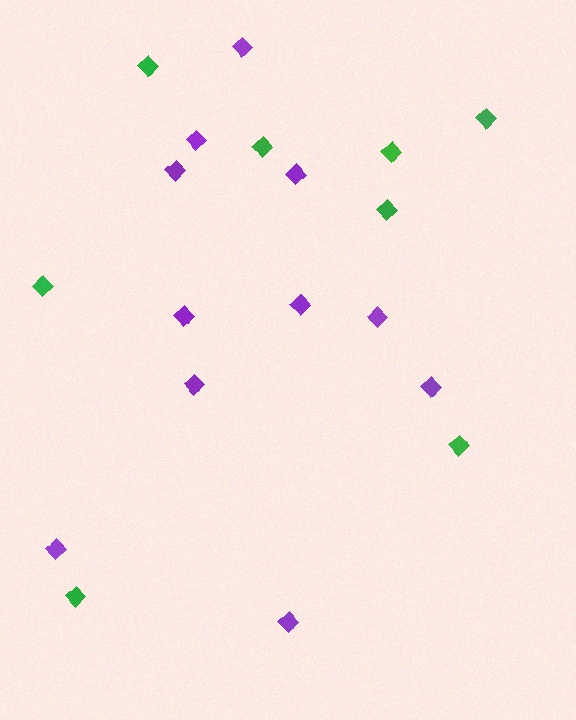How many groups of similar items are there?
There are 2 groups: one group of green diamonds (8) and one group of purple diamonds (11).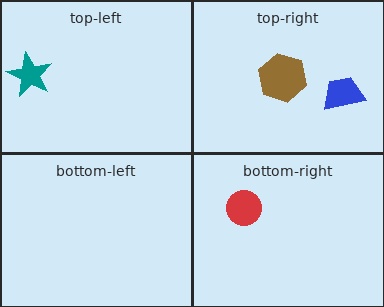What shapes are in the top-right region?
The brown hexagon, the blue trapezoid.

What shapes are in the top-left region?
The teal star.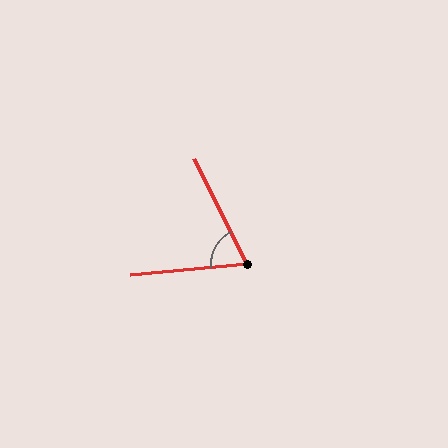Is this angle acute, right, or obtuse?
It is acute.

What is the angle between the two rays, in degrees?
Approximately 69 degrees.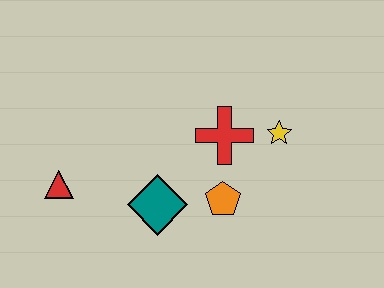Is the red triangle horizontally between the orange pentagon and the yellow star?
No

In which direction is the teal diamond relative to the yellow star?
The teal diamond is to the left of the yellow star.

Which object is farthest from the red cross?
The red triangle is farthest from the red cross.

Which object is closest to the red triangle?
The teal diamond is closest to the red triangle.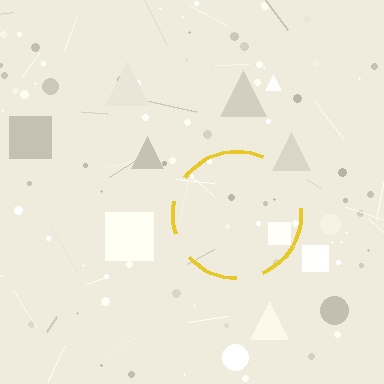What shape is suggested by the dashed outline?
The dashed outline suggests a circle.